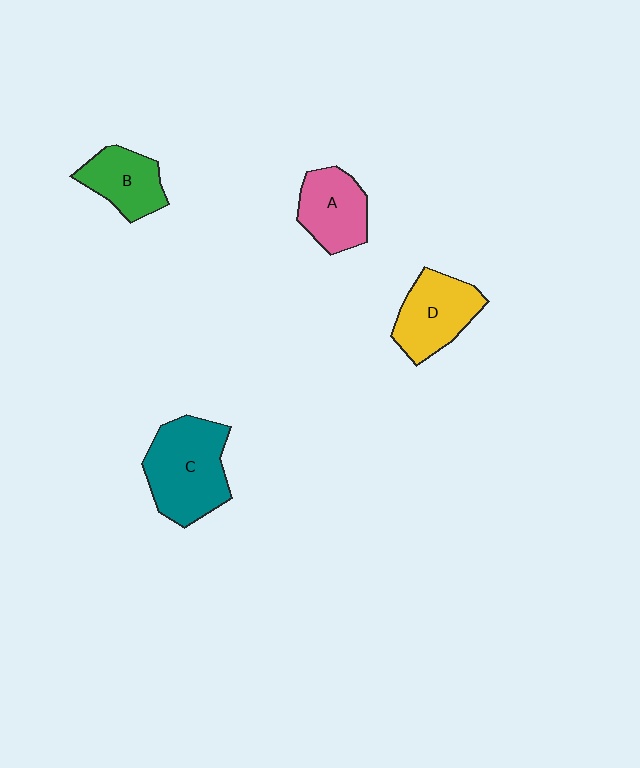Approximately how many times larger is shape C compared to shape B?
Approximately 1.6 times.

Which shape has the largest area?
Shape C (teal).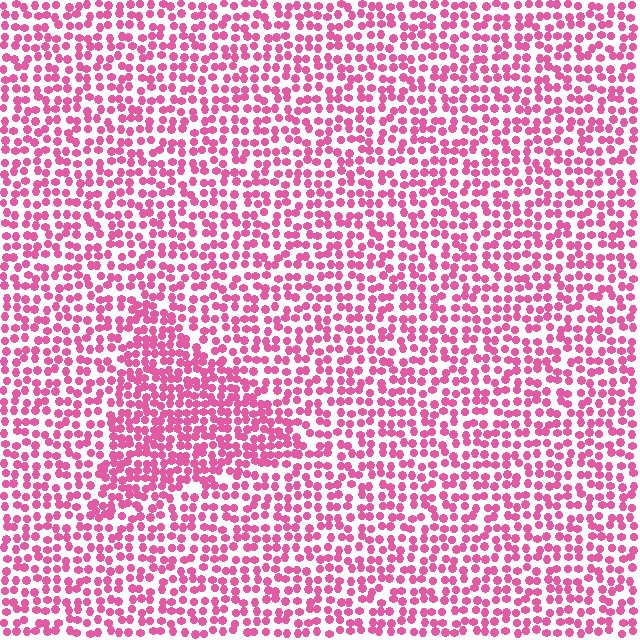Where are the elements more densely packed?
The elements are more densely packed inside the triangle boundary.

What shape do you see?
I see a triangle.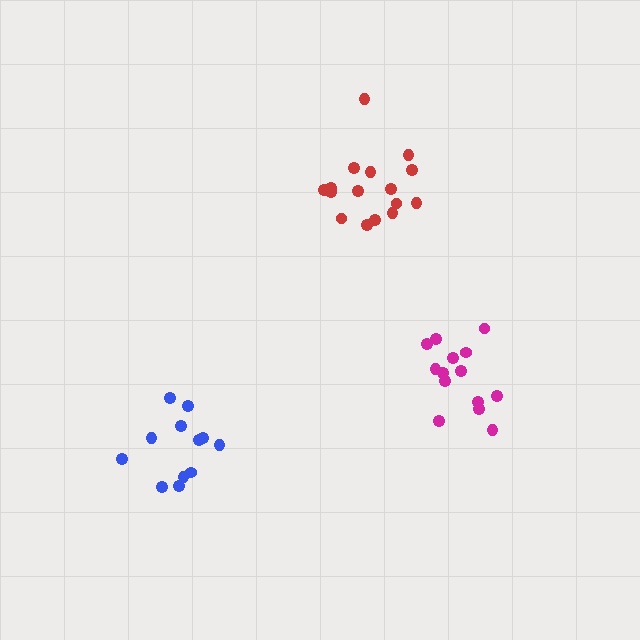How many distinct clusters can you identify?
There are 3 distinct clusters.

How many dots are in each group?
Group 1: 14 dots, Group 2: 12 dots, Group 3: 16 dots (42 total).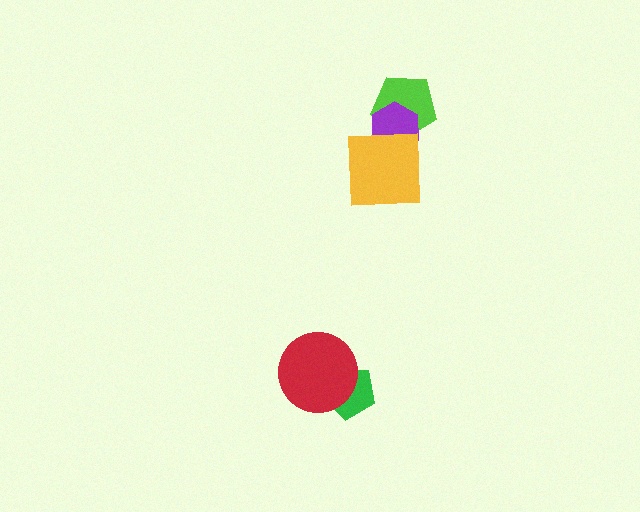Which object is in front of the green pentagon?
The red circle is in front of the green pentagon.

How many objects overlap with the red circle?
1 object overlaps with the red circle.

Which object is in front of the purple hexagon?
The yellow square is in front of the purple hexagon.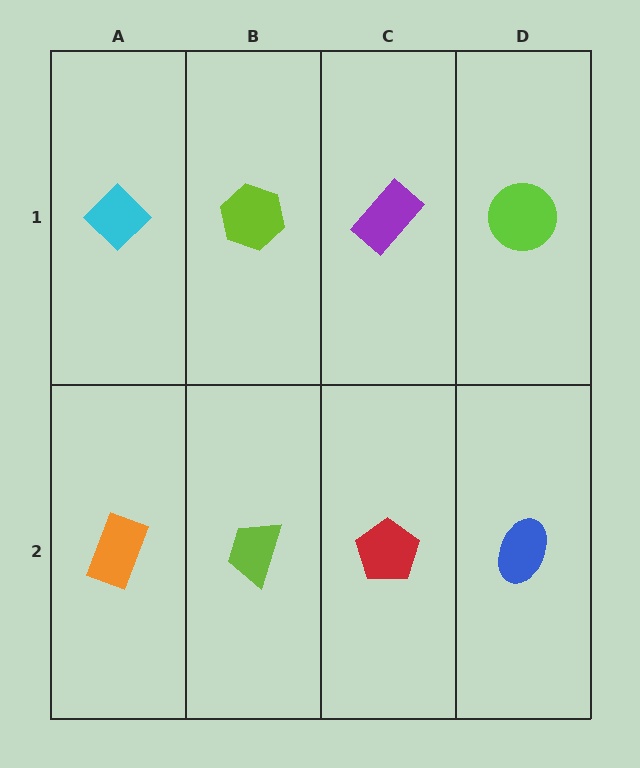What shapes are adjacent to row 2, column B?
A lime hexagon (row 1, column B), an orange rectangle (row 2, column A), a red pentagon (row 2, column C).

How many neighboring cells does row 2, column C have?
3.